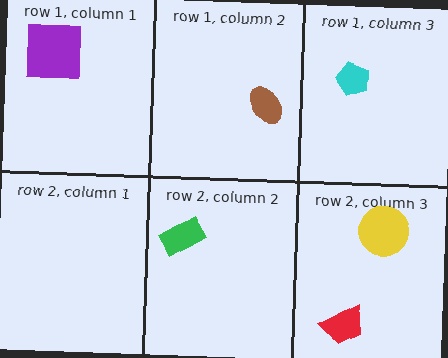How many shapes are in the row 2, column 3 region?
2.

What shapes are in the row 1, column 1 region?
The purple square.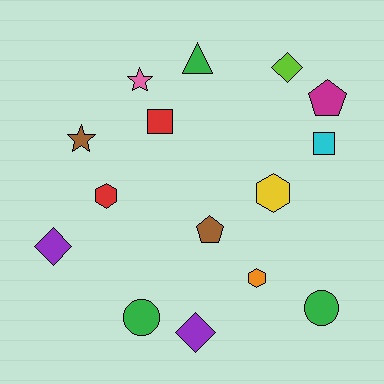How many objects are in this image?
There are 15 objects.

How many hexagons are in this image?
There are 3 hexagons.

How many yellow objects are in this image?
There is 1 yellow object.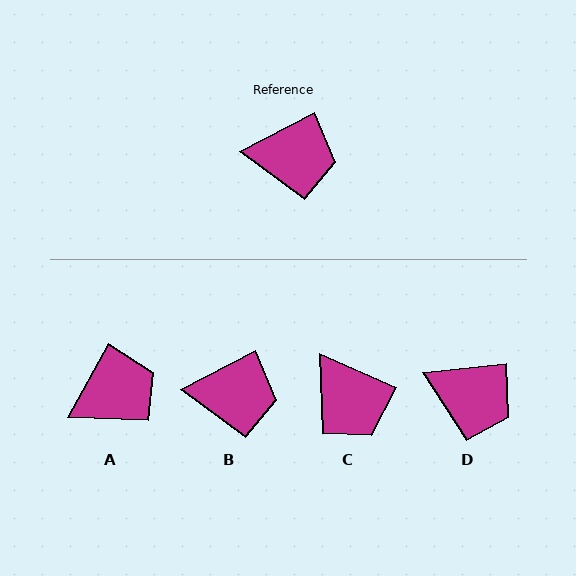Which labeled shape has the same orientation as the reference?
B.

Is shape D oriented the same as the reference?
No, it is off by about 21 degrees.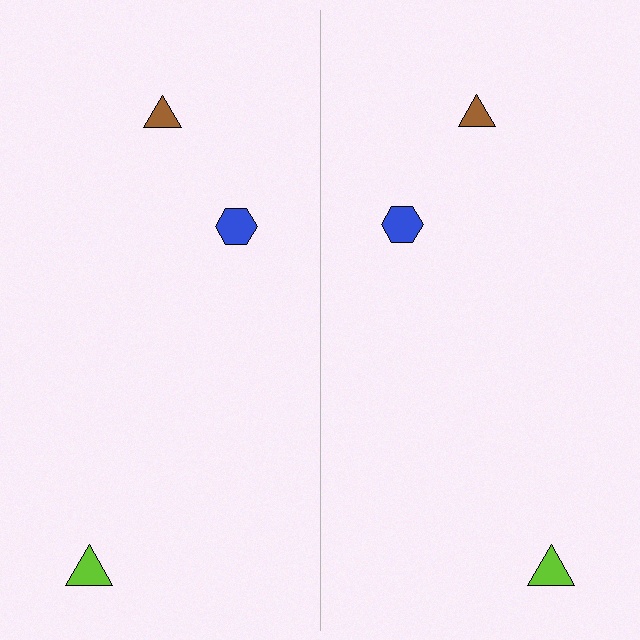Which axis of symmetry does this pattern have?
The pattern has a vertical axis of symmetry running through the center of the image.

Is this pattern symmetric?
Yes, this pattern has bilateral (reflection) symmetry.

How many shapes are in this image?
There are 6 shapes in this image.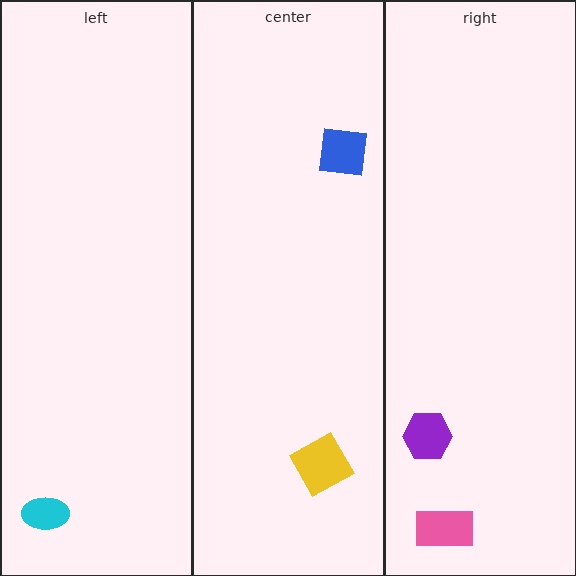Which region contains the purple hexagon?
The right region.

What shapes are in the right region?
The pink rectangle, the purple hexagon.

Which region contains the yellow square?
The center region.